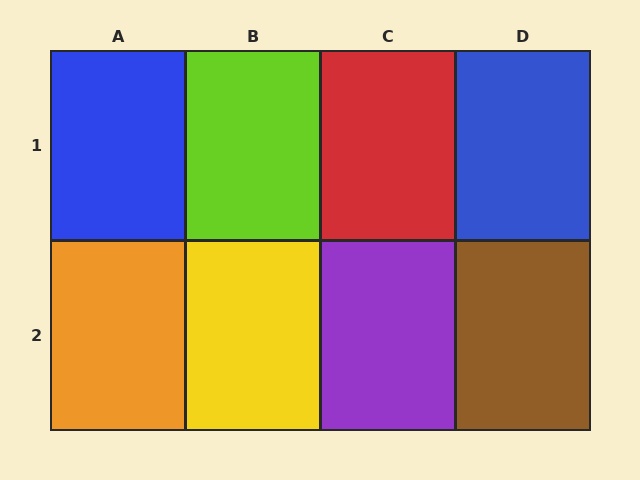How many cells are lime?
1 cell is lime.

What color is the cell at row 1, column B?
Lime.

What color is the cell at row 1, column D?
Blue.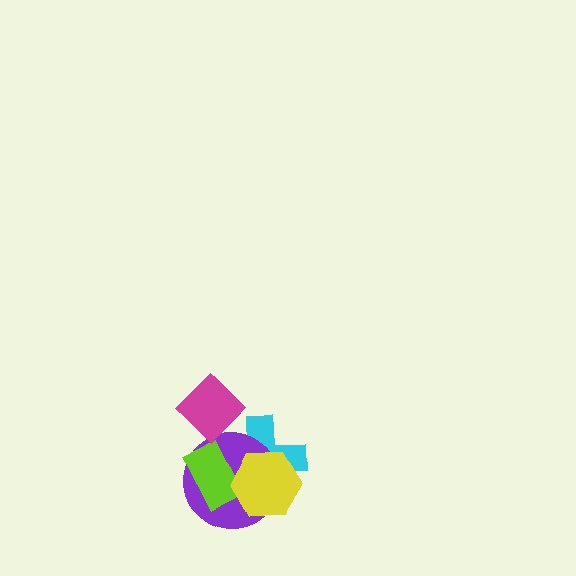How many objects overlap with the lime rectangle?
3 objects overlap with the lime rectangle.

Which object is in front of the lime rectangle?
The yellow hexagon is in front of the lime rectangle.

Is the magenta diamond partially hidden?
No, no other shape covers it.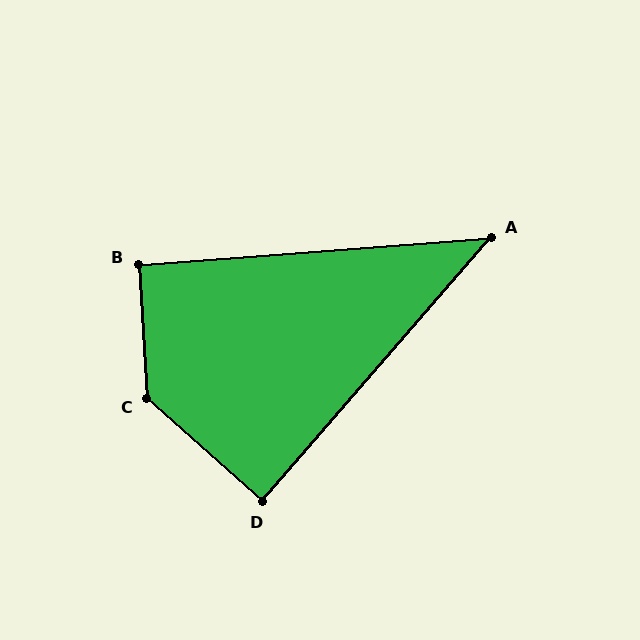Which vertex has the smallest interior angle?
A, at approximately 45 degrees.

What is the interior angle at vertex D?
Approximately 89 degrees (approximately right).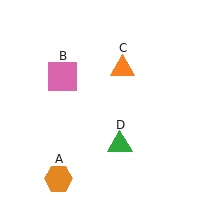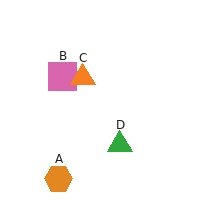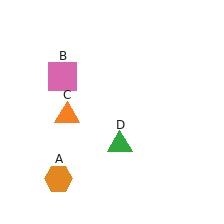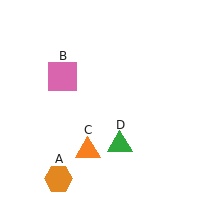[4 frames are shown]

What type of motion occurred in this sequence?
The orange triangle (object C) rotated counterclockwise around the center of the scene.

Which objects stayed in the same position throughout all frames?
Orange hexagon (object A) and pink square (object B) and green triangle (object D) remained stationary.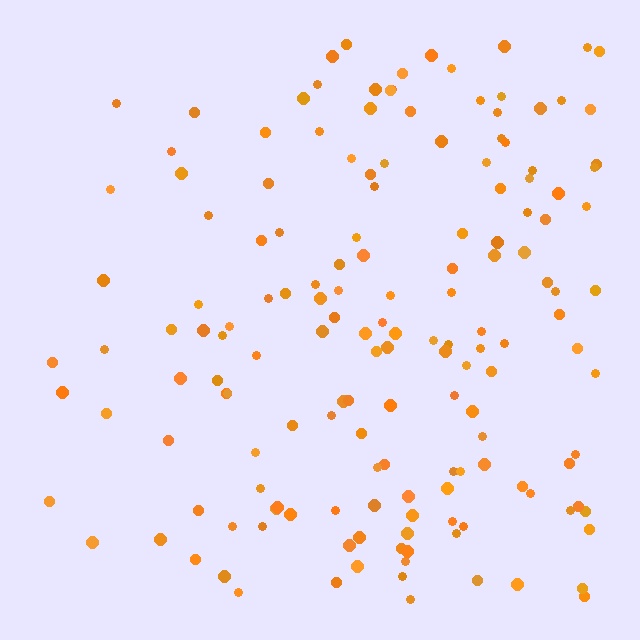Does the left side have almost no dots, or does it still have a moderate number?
Still a moderate number, just noticeably fewer than the right.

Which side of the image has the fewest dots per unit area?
The left.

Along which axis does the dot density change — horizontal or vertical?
Horizontal.